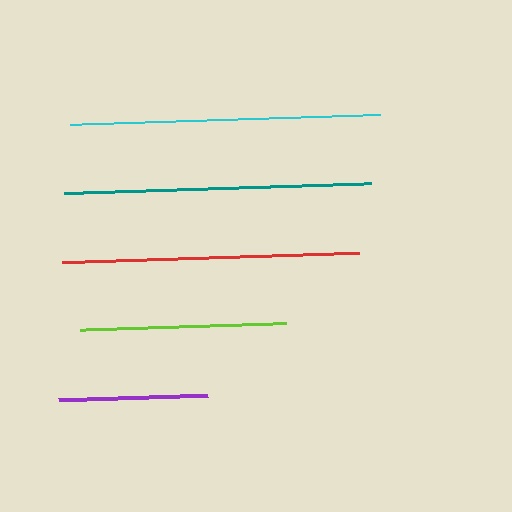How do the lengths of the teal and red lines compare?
The teal and red lines are approximately the same length.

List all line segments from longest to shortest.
From longest to shortest: cyan, teal, red, lime, purple.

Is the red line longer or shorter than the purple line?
The red line is longer than the purple line.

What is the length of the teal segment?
The teal segment is approximately 307 pixels long.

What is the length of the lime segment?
The lime segment is approximately 206 pixels long.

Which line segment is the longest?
The cyan line is the longest at approximately 310 pixels.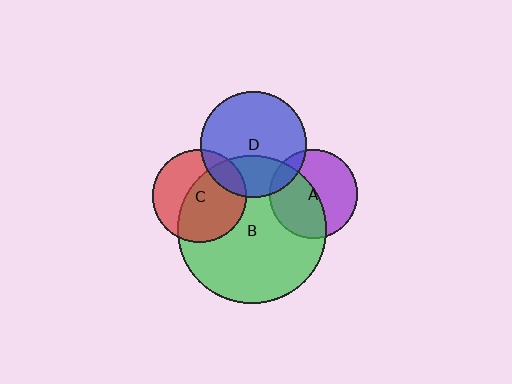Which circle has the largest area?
Circle B (green).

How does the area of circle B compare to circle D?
Approximately 2.0 times.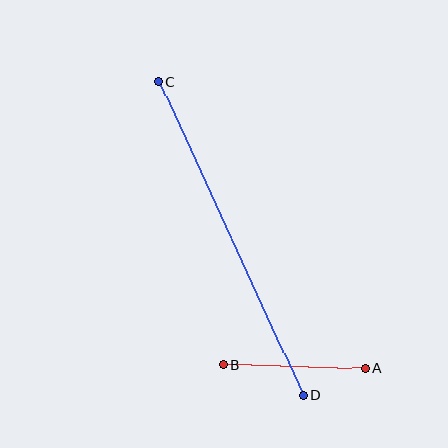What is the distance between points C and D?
The distance is approximately 344 pixels.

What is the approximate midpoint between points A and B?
The midpoint is at approximately (294, 367) pixels.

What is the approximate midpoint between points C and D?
The midpoint is at approximately (231, 239) pixels.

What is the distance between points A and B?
The distance is approximately 142 pixels.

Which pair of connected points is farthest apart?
Points C and D are farthest apart.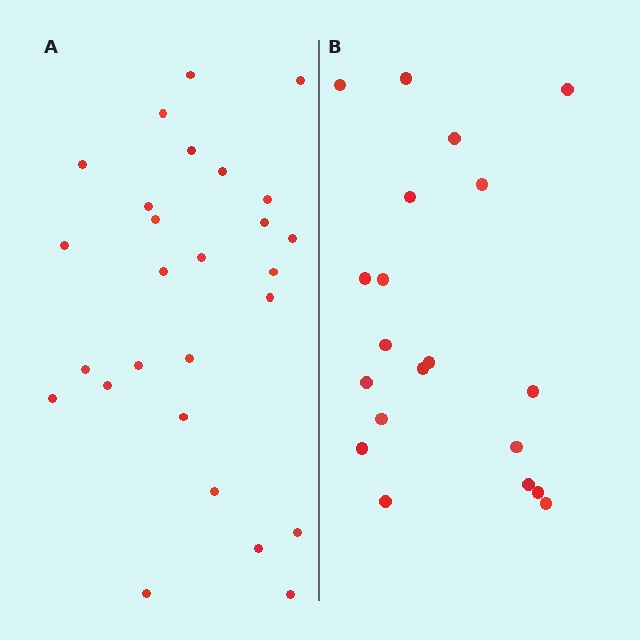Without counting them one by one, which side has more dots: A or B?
Region A (the left region) has more dots.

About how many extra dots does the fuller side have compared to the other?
Region A has roughly 8 or so more dots than region B.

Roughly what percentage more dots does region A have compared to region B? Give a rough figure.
About 35% more.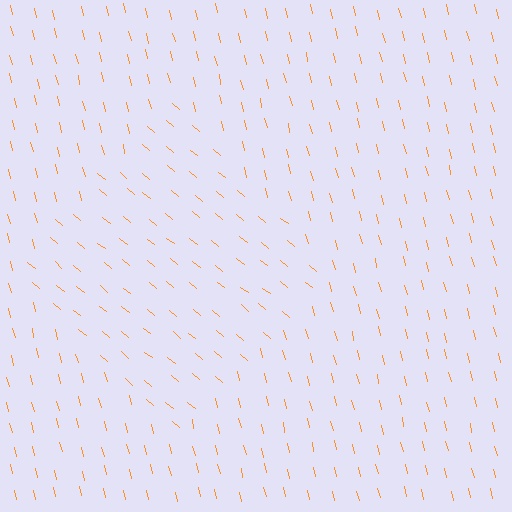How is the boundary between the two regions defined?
The boundary is defined purely by a change in line orientation (approximately 37 degrees difference). All lines are the same color and thickness.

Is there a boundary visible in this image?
Yes, there is a texture boundary formed by a change in line orientation.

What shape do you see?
I see a diamond.